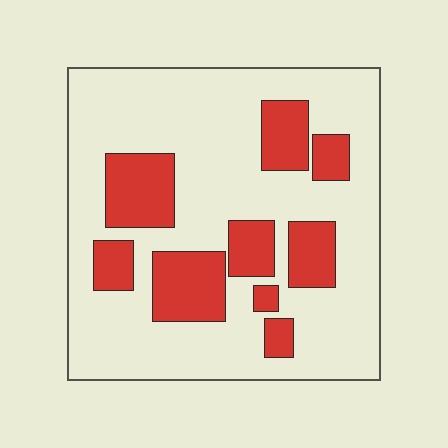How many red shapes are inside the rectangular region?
9.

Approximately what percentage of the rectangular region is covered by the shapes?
Approximately 25%.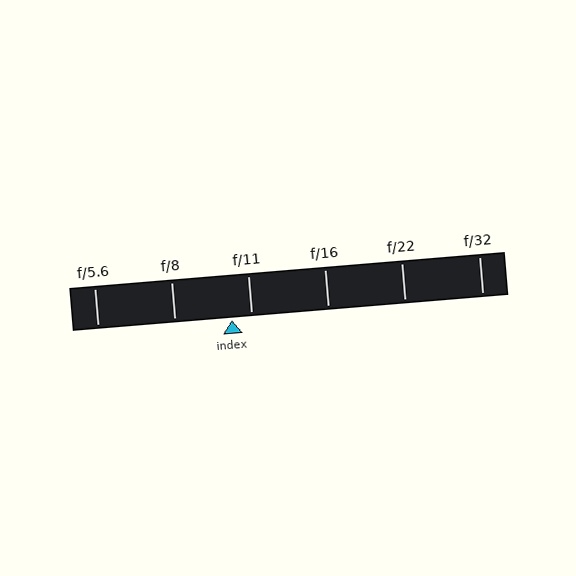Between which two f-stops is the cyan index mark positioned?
The index mark is between f/8 and f/11.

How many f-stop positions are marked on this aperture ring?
There are 6 f-stop positions marked.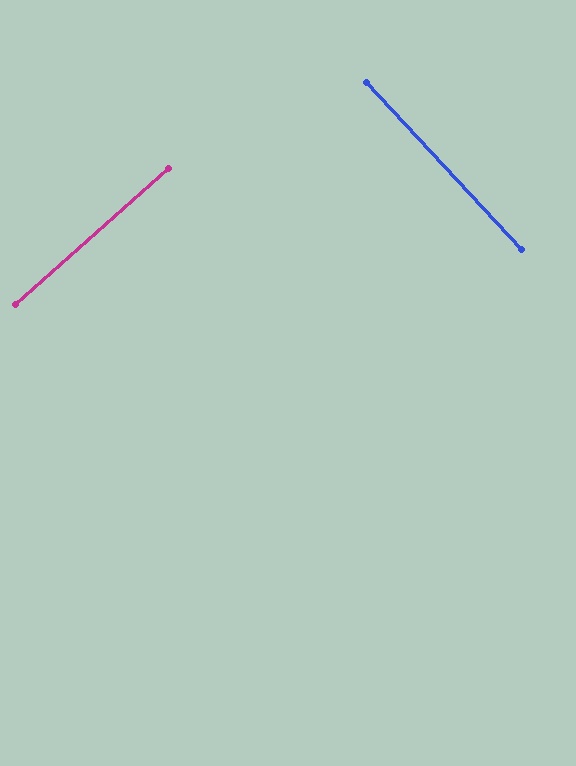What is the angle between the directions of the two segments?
Approximately 89 degrees.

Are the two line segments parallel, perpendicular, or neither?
Perpendicular — they meet at approximately 89°.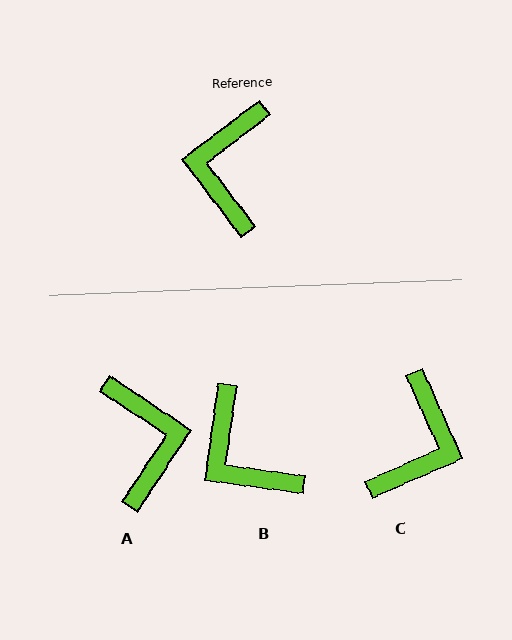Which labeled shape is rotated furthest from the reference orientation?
C, about 167 degrees away.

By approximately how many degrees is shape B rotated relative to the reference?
Approximately 45 degrees counter-clockwise.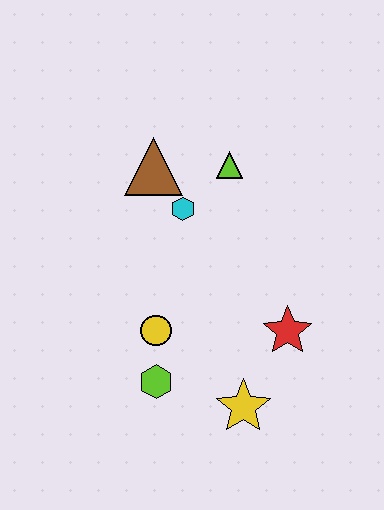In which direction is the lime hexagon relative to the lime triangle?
The lime hexagon is below the lime triangle.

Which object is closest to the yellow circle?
The lime hexagon is closest to the yellow circle.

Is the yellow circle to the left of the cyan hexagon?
Yes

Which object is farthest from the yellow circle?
The lime triangle is farthest from the yellow circle.